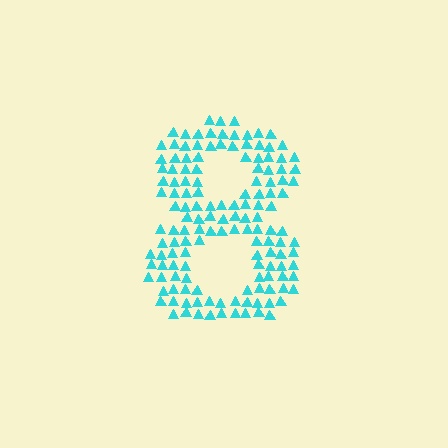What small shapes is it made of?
It is made of small triangles.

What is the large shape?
The large shape is the digit 8.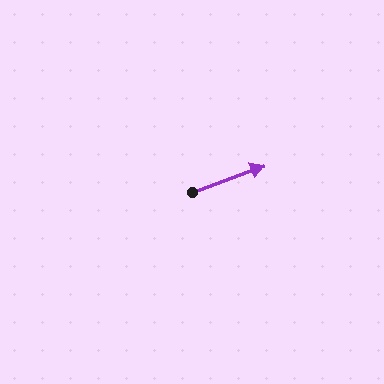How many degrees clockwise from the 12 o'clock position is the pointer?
Approximately 70 degrees.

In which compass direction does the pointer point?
East.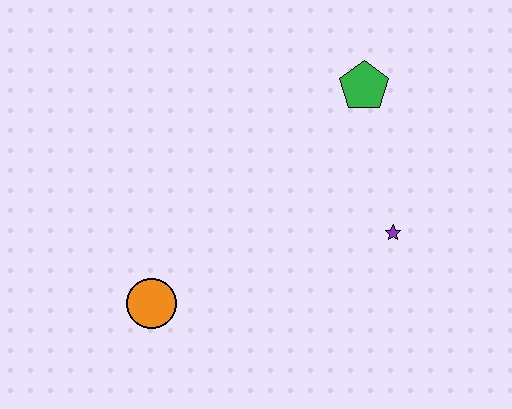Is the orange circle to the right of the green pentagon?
No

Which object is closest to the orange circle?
The purple star is closest to the orange circle.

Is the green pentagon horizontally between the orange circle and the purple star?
Yes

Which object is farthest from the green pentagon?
The orange circle is farthest from the green pentagon.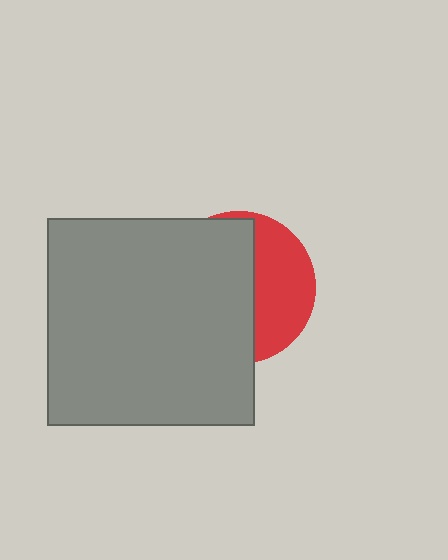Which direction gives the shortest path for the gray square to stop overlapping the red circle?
Moving left gives the shortest separation.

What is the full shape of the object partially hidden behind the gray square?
The partially hidden object is a red circle.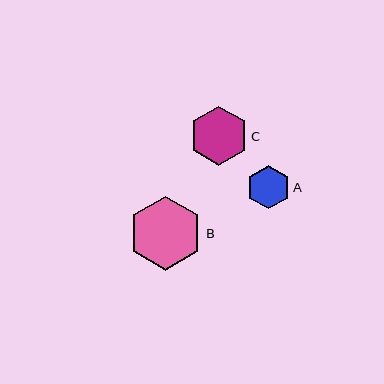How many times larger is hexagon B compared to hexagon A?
Hexagon B is approximately 1.7 times the size of hexagon A.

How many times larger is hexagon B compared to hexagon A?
Hexagon B is approximately 1.7 times the size of hexagon A.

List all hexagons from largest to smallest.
From largest to smallest: B, C, A.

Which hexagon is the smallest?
Hexagon A is the smallest with a size of approximately 43 pixels.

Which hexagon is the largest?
Hexagon B is the largest with a size of approximately 74 pixels.